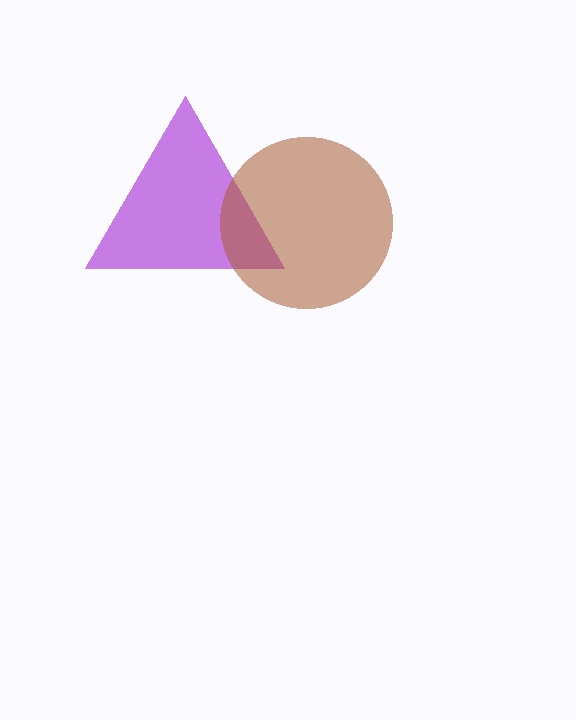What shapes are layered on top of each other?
The layered shapes are: a purple triangle, a brown circle.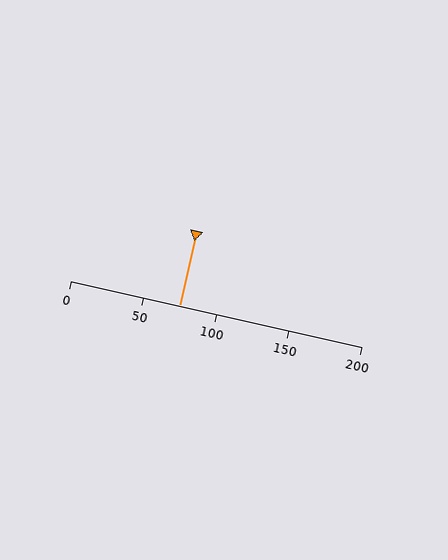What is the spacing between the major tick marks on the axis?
The major ticks are spaced 50 apart.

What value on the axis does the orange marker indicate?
The marker indicates approximately 75.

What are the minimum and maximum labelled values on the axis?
The axis runs from 0 to 200.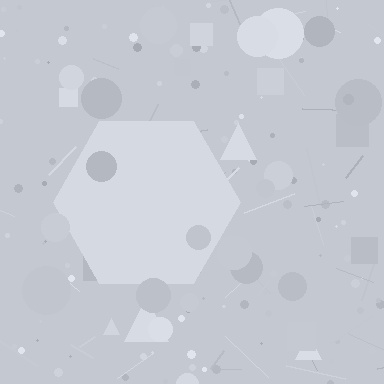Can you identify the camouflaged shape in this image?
The camouflaged shape is a hexagon.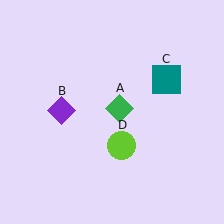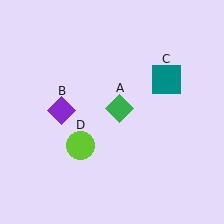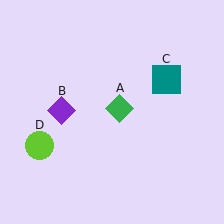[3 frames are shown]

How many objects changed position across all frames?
1 object changed position: lime circle (object D).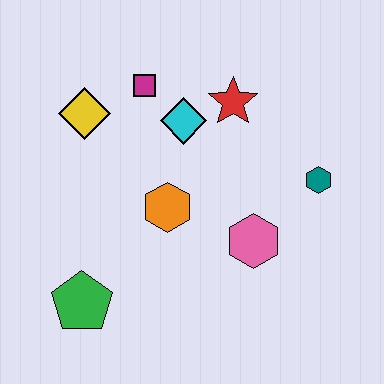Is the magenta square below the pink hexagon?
No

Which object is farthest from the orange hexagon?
The teal hexagon is farthest from the orange hexagon.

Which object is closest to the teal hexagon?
The pink hexagon is closest to the teal hexagon.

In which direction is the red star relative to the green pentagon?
The red star is above the green pentagon.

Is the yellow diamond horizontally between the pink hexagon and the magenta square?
No